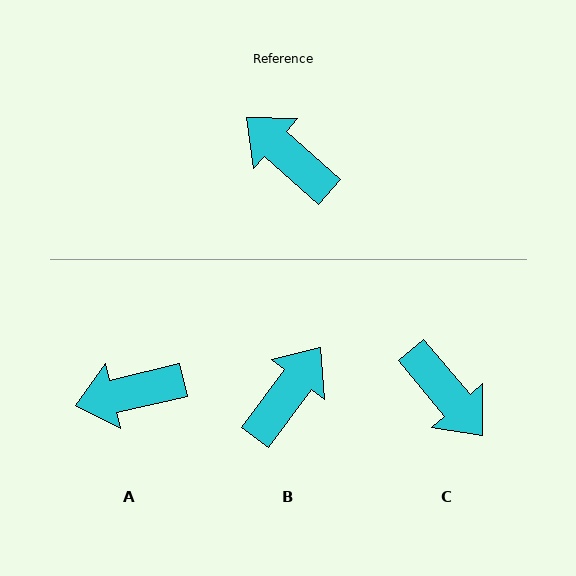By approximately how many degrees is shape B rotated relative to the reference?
Approximately 85 degrees clockwise.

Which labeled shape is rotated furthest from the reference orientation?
C, about 172 degrees away.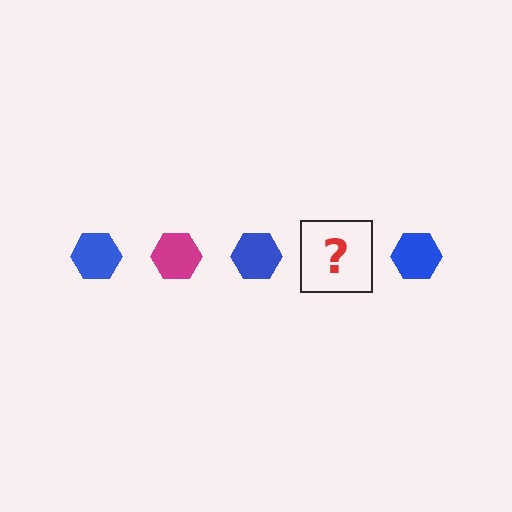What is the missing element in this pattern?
The missing element is a magenta hexagon.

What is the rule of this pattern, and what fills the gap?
The rule is that the pattern cycles through blue, magenta hexagons. The gap should be filled with a magenta hexagon.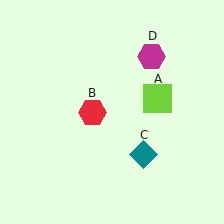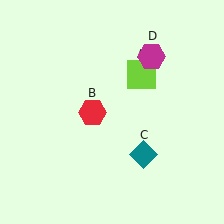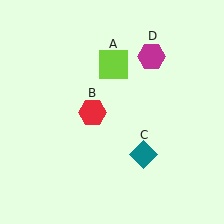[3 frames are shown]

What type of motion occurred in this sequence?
The lime square (object A) rotated counterclockwise around the center of the scene.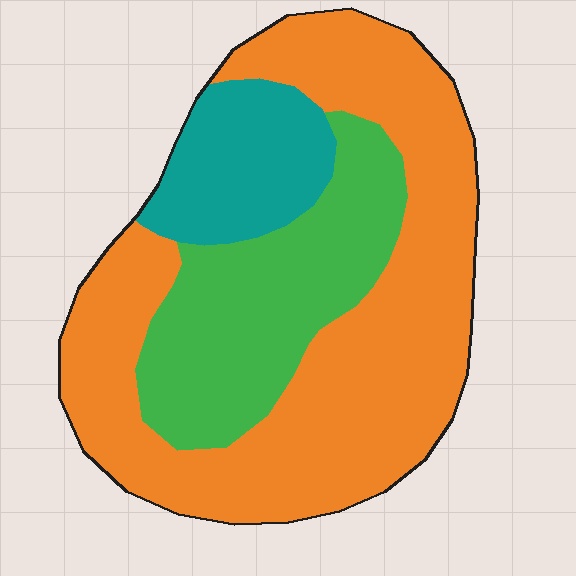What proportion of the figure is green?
Green covers 27% of the figure.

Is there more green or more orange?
Orange.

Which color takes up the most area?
Orange, at roughly 60%.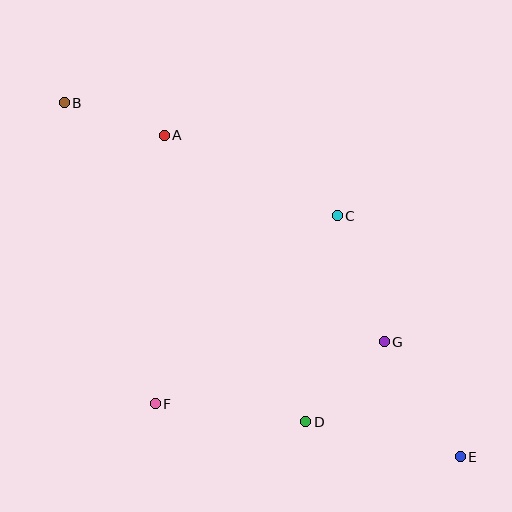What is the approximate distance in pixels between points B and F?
The distance between B and F is approximately 315 pixels.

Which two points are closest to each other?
Points A and B are closest to each other.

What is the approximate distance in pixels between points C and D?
The distance between C and D is approximately 208 pixels.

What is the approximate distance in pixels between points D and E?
The distance between D and E is approximately 158 pixels.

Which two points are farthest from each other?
Points B and E are farthest from each other.